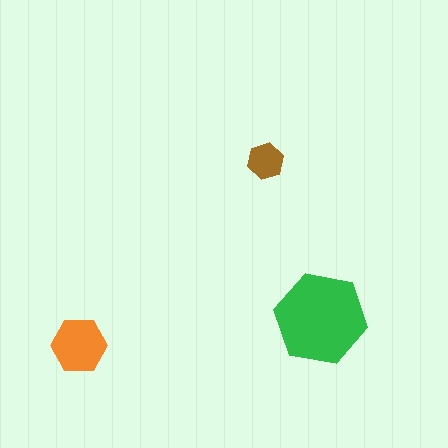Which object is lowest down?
The orange hexagon is bottommost.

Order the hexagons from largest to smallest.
the green one, the orange one, the brown one.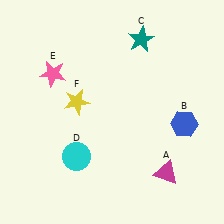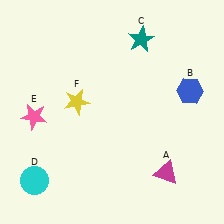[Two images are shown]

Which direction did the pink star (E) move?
The pink star (E) moved down.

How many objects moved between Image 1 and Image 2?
3 objects moved between the two images.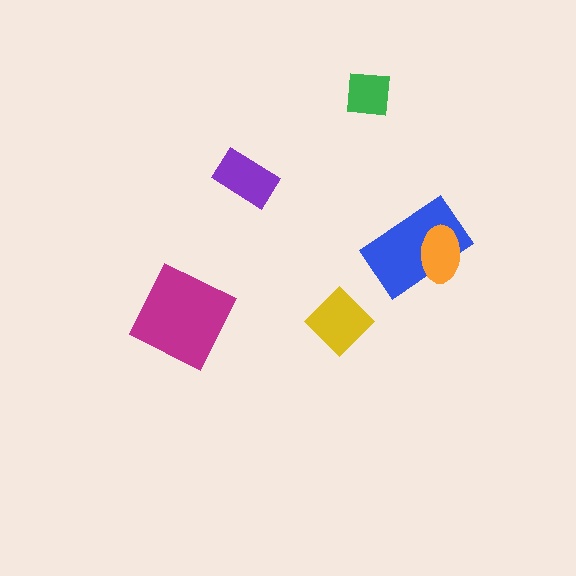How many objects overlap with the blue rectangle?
1 object overlaps with the blue rectangle.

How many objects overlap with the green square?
0 objects overlap with the green square.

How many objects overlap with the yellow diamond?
0 objects overlap with the yellow diamond.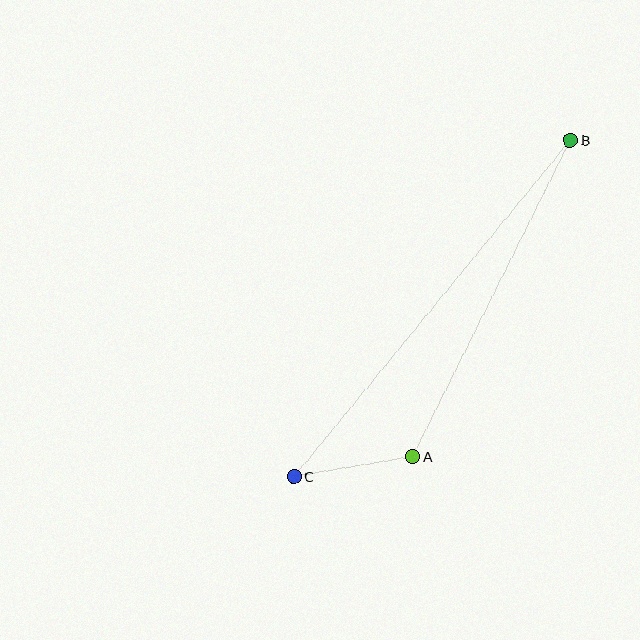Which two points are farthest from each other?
Points B and C are farthest from each other.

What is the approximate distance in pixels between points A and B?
The distance between A and B is approximately 354 pixels.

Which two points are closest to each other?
Points A and C are closest to each other.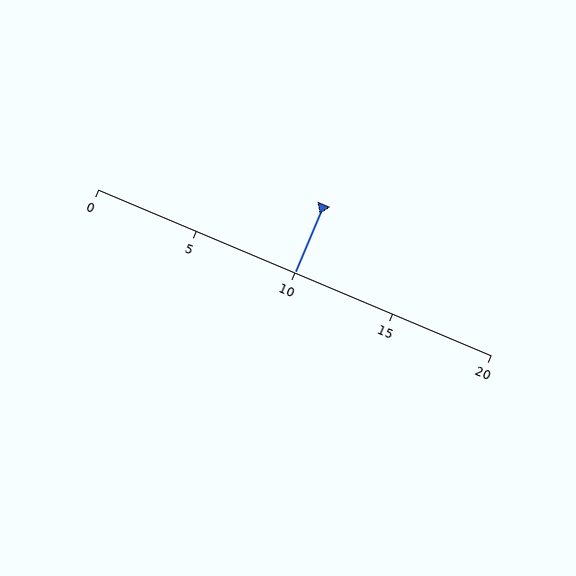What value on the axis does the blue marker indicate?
The marker indicates approximately 10.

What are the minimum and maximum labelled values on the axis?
The axis runs from 0 to 20.